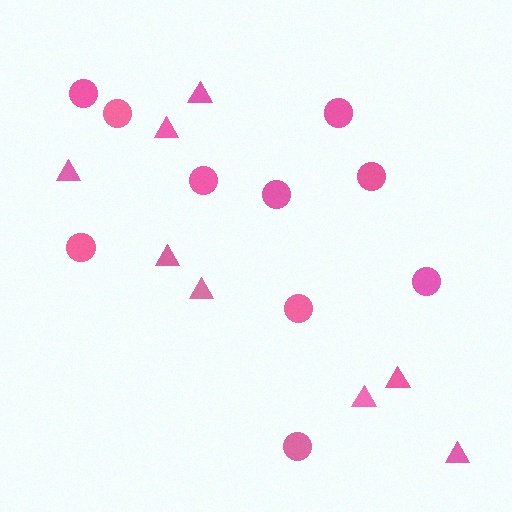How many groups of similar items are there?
There are 2 groups: one group of triangles (8) and one group of circles (10).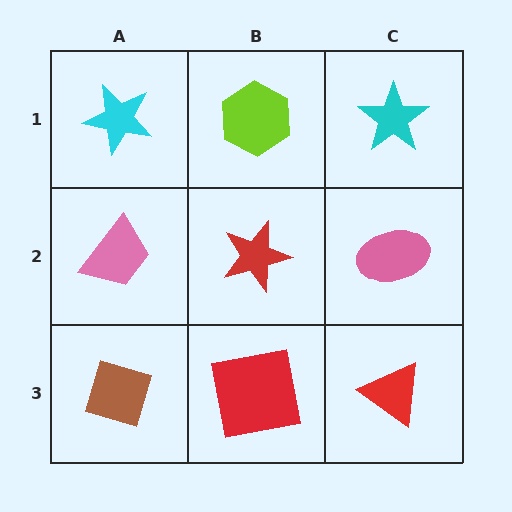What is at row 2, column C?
A pink ellipse.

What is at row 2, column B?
A red star.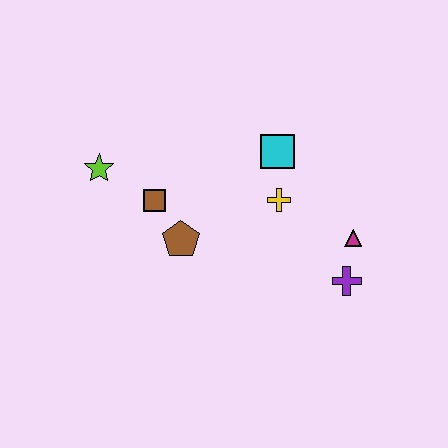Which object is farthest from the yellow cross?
The lime star is farthest from the yellow cross.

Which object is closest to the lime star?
The brown square is closest to the lime star.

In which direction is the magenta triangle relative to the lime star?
The magenta triangle is to the right of the lime star.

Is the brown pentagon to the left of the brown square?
No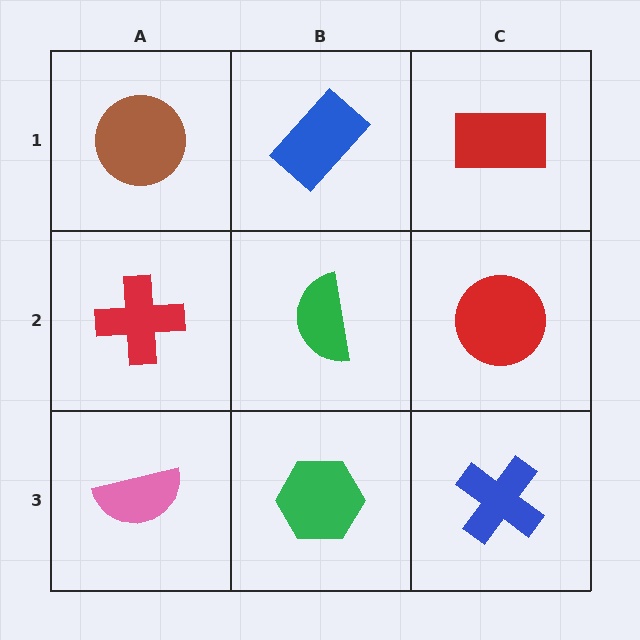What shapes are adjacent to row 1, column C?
A red circle (row 2, column C), a blue rectangle (row 1, column B).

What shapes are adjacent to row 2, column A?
A brown circle (row 1, column A), a pink semicircle (row 3, column A), a green semicircle (row 2, column B).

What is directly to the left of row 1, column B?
A brown circle.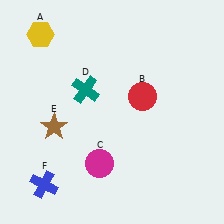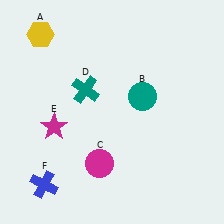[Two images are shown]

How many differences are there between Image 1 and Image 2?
There are 2 differences between the two images.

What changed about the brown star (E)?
In Image 1, E is brown. In Image 2, it changed to magenta.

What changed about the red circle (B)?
In Image 1, B is red. In Image 2, it changed to teal.